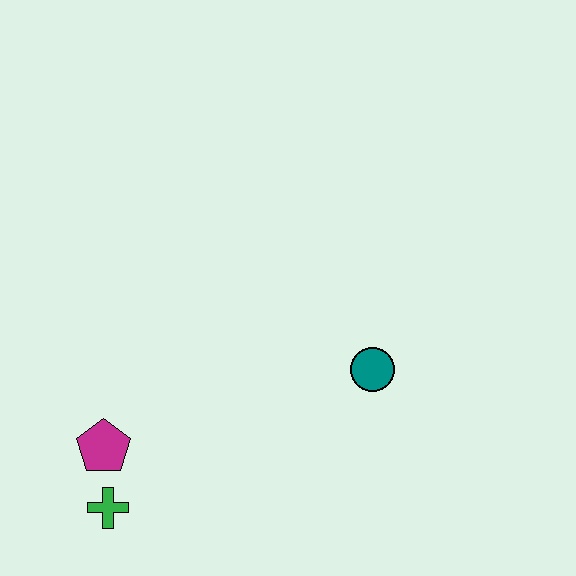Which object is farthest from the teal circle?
The green cross is farthest from the teal circle.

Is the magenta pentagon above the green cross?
Yes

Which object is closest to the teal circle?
The magenta pentagon is closest to the teal circle.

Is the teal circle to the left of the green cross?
No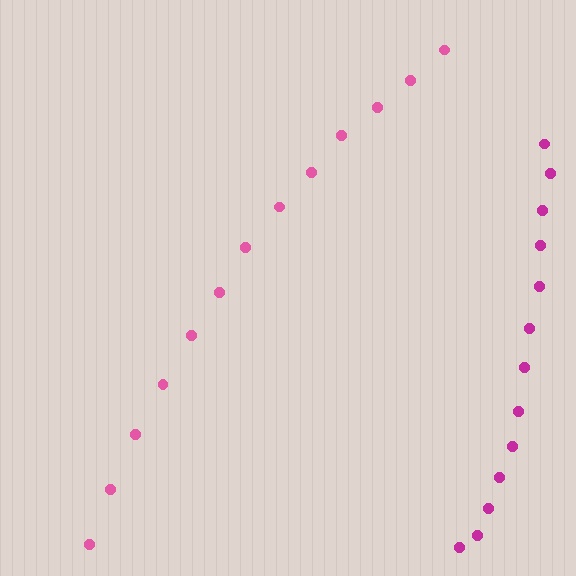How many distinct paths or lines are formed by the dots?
There are 2 distinct paths.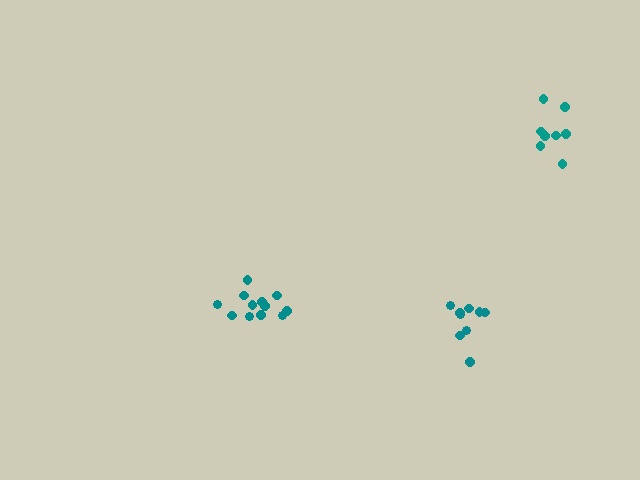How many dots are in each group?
Group 1: 9 dots, Group 2: 8 dots, Group 3: 12 dots (29 total).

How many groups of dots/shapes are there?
There are 3 groups.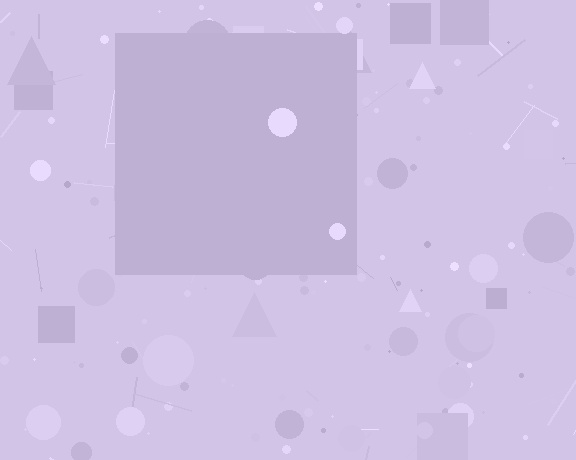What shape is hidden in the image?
A square is hidden in the image.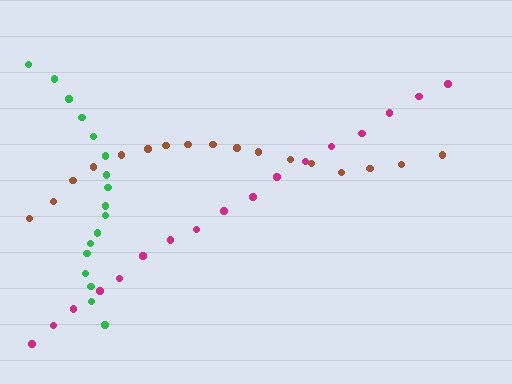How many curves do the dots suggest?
There are 3 distinct paths.